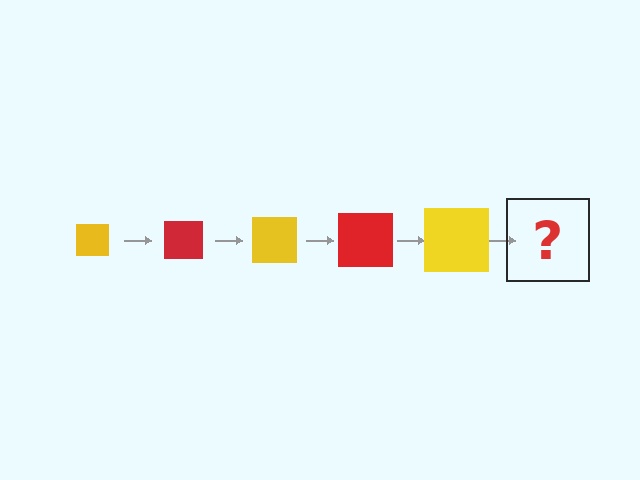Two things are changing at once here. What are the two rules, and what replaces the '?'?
The two rules are that the square grows larger each step and the color cycles through yellow and red. The '?' should be a red square, larger than the previous one.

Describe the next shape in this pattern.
It should be a red square, larger than the previous one.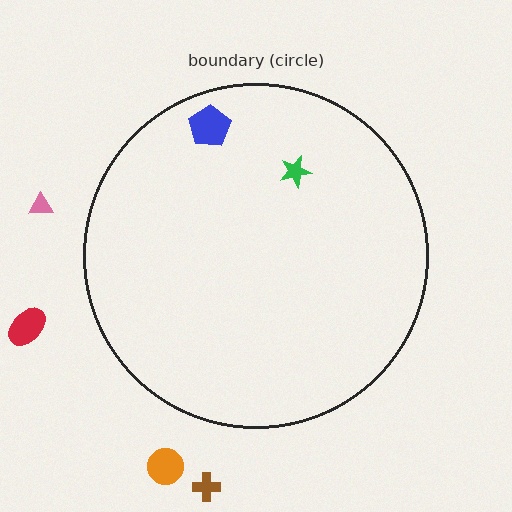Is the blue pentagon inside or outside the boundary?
Inside.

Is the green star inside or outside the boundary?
Inside.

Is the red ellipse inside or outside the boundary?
Outside.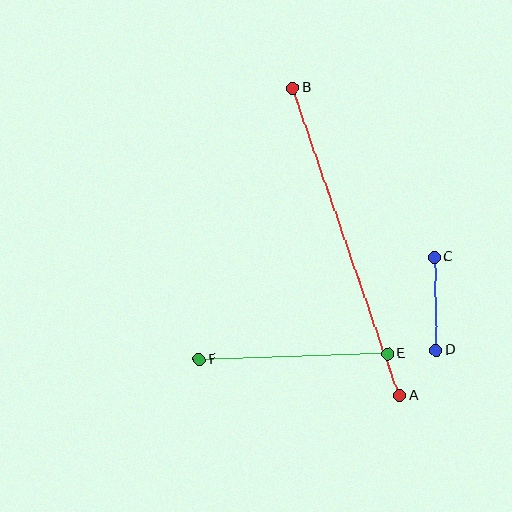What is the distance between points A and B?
The distance is approximately 325 pixels.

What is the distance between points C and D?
The distance is approximately 93 pixels.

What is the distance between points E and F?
The distance is approximately 188 pixels.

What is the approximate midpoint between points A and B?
The midpoint is at approximately (346, 242) pixels.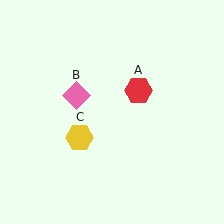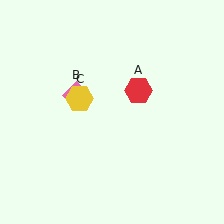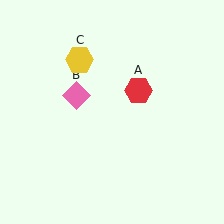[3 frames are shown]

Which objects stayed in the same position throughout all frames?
Red hexagon (object A) and pink diamond (object B) remained stationary.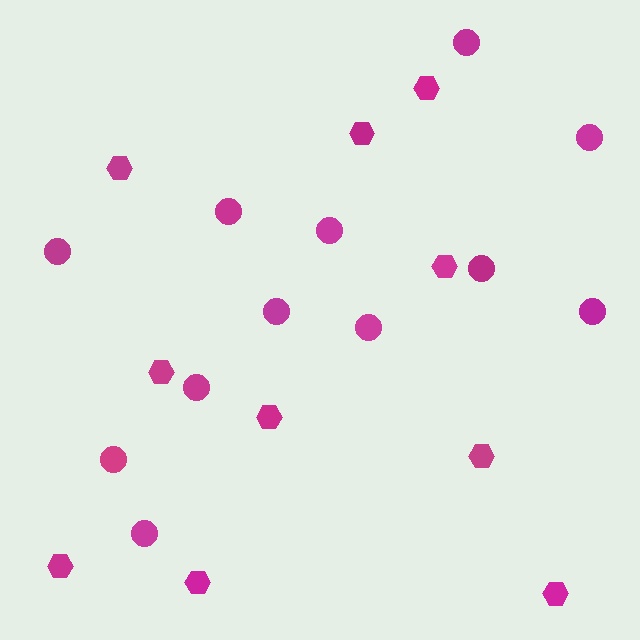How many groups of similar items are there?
There are 2 groups: one group of hexagons (10) and one group of circles (12).